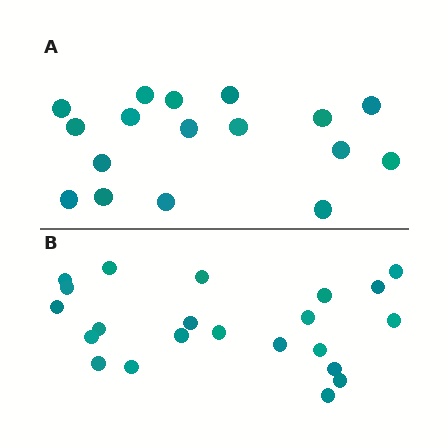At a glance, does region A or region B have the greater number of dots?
Region B (the bottom region) has more dots.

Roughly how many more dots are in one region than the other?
Region B has about 5 more dots than region A.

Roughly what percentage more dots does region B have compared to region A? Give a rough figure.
About 30% more.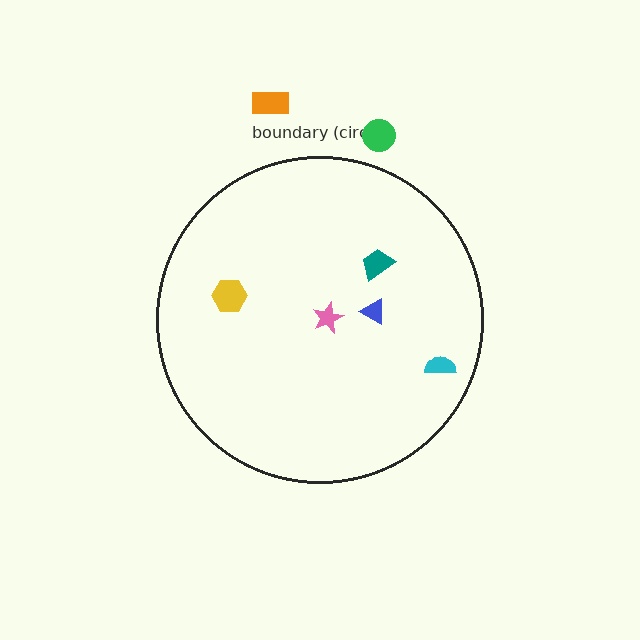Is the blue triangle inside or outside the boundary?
Inside.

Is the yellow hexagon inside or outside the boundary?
Inside.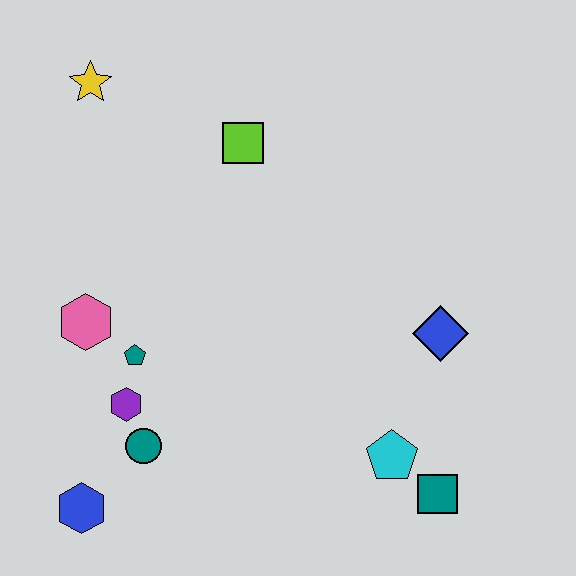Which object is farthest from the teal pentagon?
The teal square is farthest from the teal pentagon.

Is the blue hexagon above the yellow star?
No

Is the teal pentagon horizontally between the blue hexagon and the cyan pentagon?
Yes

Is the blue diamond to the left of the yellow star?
No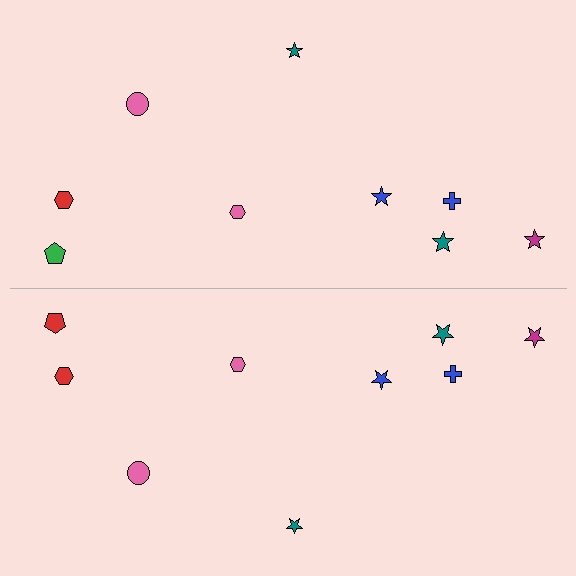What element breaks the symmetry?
The red pentagon on the bottom side breaks the symmetry — its mirror counterpart is green.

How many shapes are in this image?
There are 18 shapes in this image.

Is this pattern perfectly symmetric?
No, the pattern is not perfectly symmetric. The red pentagon on the bottom side breaks the symmetry — its mirror counterpart is green.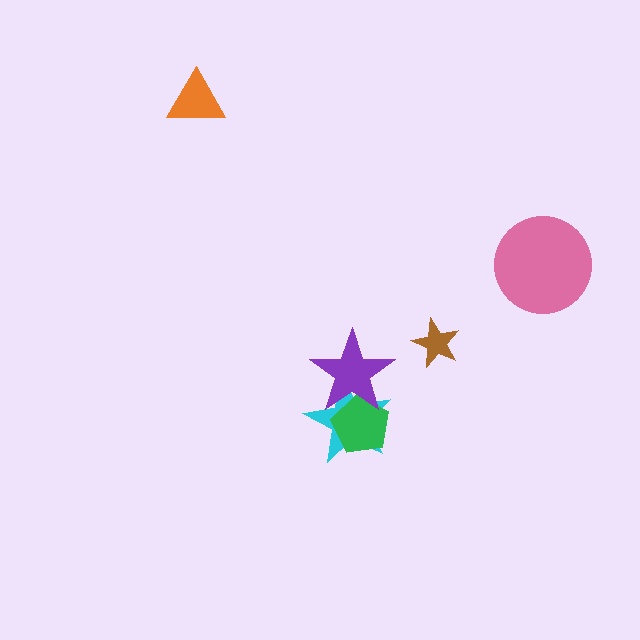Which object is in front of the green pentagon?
The purple star is in front of the green pentagon.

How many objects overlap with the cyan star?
2 objects overlap with the cyan star.